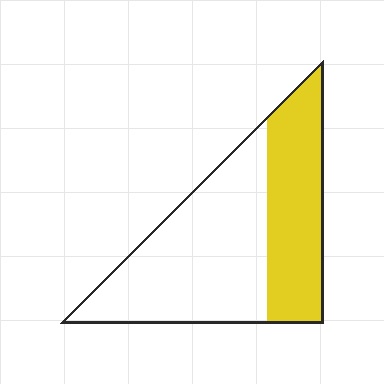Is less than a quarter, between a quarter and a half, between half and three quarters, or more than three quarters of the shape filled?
Between a quarter and a half.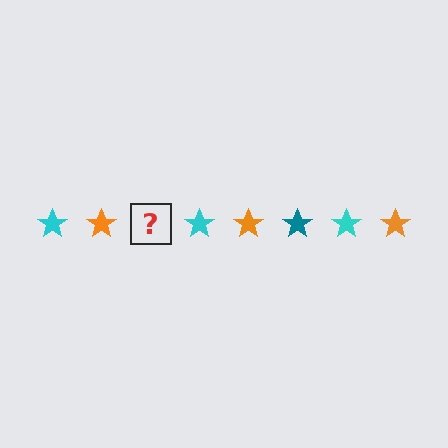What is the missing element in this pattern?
The missing element is a teal star.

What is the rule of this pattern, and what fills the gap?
The rule is that the pattern cycles through cyan, orange, teal stars. The gap should be filled with a teal star.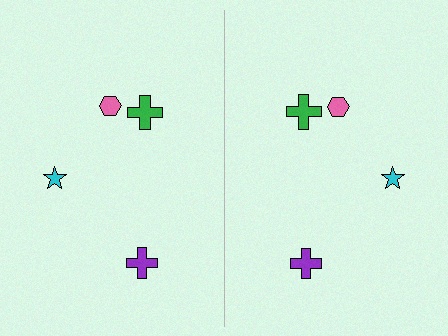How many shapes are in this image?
There are 8 shapes in this image.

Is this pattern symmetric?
Yes, this pattern has bilateral (reflection) symmetry.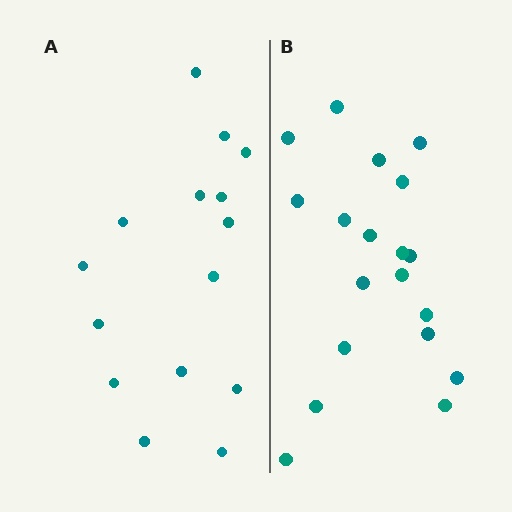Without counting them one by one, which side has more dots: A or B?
Region B (the right region) has more dots.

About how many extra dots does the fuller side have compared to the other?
Region B has about 4 more dots than region A.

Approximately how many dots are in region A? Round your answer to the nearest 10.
About 20 dots. (The exact count is 15, which rounds to 20.)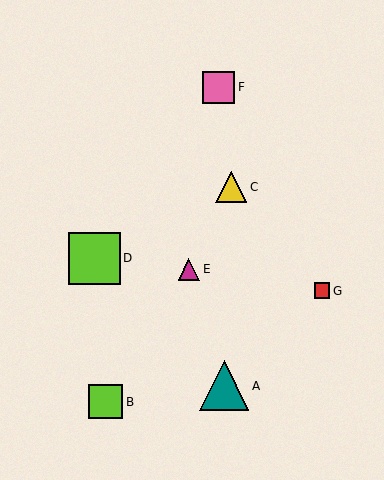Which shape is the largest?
The lime square (labeled D) is the largest.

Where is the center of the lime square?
The center of the lime square is at (106, 402).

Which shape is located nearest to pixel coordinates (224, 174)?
The yellow triangle (labeled C) at (231, 187) is nearest to that location.